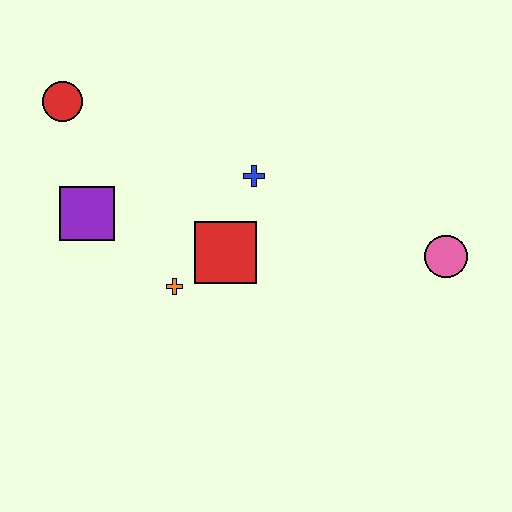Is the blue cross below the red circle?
Yes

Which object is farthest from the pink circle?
The red circle is farthest from the pink circle.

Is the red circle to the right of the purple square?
No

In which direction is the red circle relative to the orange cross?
The red circle is above the orange cross.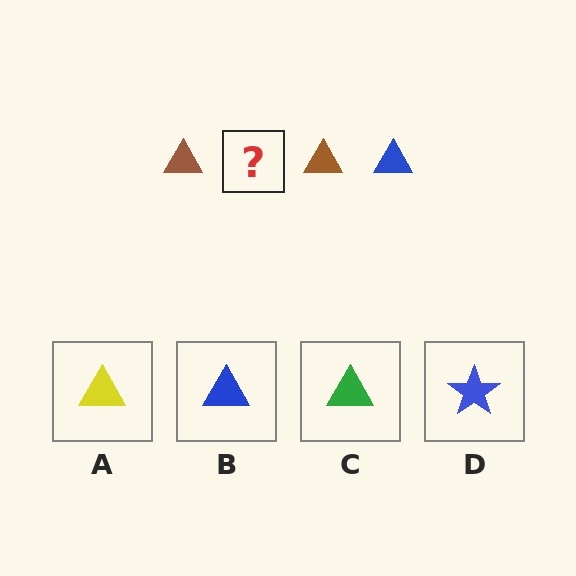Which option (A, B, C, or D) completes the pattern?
B.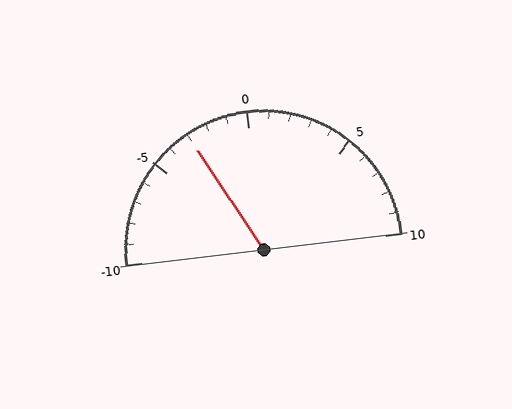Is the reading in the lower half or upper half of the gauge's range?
The reading is in the lower half of the range (-10 to 10).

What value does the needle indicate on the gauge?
The needle indicates approximately -3.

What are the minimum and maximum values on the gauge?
The gauge ranges from -10 to 10.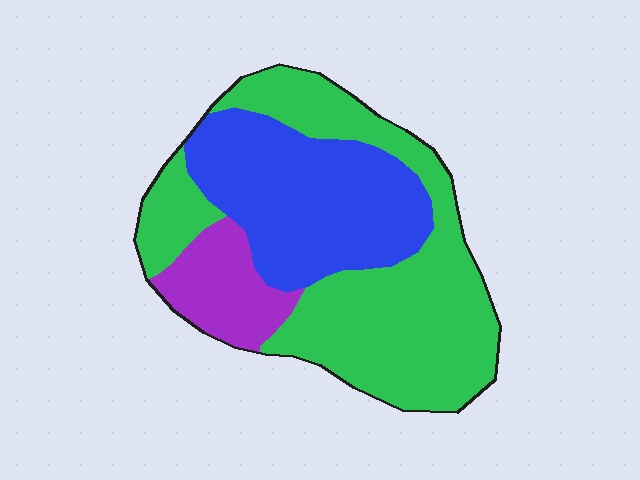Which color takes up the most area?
Green, at roughly 50%.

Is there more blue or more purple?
Blue.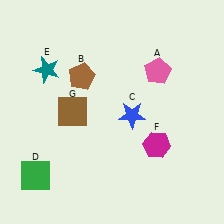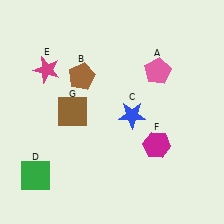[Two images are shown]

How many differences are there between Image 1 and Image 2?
There is 1 difference between the two images.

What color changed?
The star (E) changed from teal in Image 1 to magenta in Image 2.